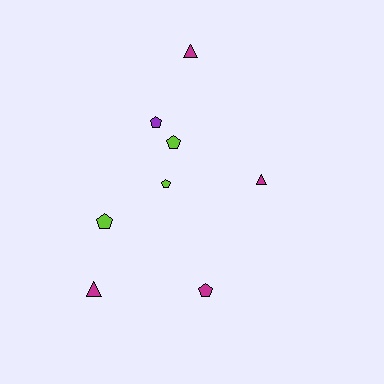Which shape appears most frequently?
Pentagon, with 5 objects.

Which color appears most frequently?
Magenta, with 4 objects.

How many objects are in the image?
There are 8 objects.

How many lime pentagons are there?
There are 3 lime pentagons.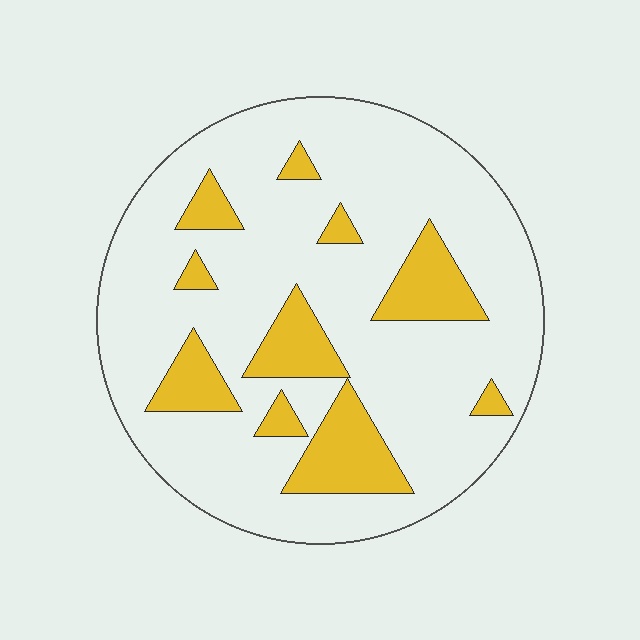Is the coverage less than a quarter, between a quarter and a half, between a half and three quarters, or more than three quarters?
Less than a quarter.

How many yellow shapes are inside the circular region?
10.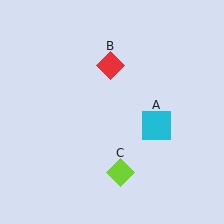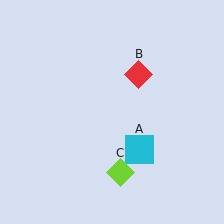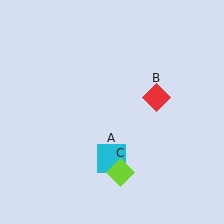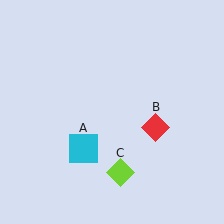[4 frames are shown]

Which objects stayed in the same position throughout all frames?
Lime diamond (object C) remained stationary.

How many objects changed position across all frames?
2 objects changed position: cyan square (object A), red diamond (object B).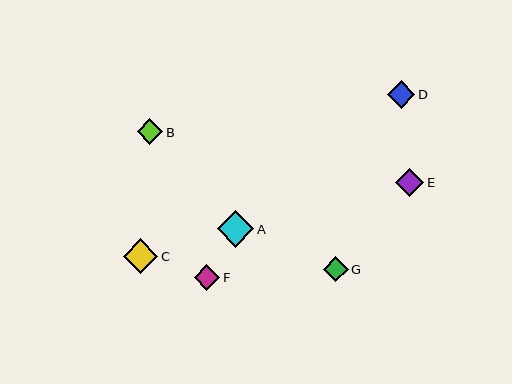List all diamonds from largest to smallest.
From largest to smallest: A, C, E, D, B, F, G.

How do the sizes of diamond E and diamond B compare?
Diamond E and diamond B are approximately the same size.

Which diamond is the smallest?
Diamond G is the smallest with a size of approximately 25 pixels.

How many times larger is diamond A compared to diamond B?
Diamond A is approximately 1.4 times the size of diamond B.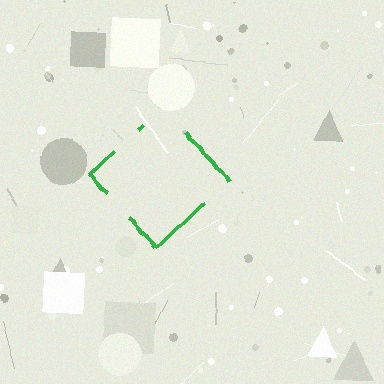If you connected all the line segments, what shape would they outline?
They would outline a diamond.